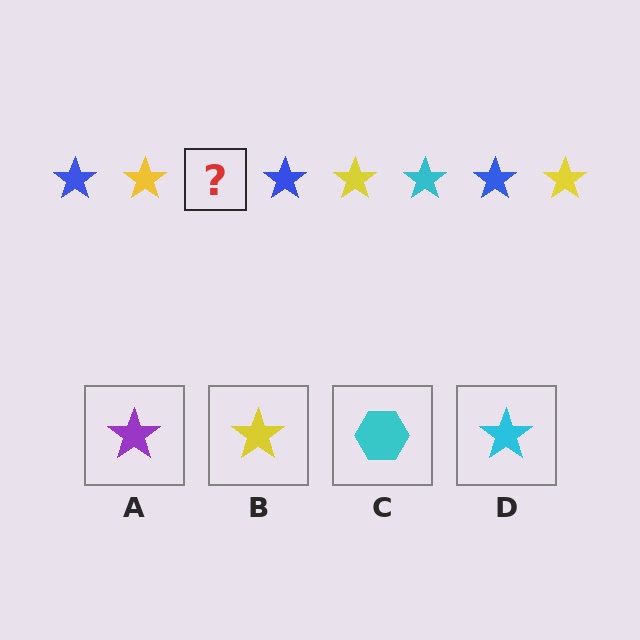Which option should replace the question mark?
Option D.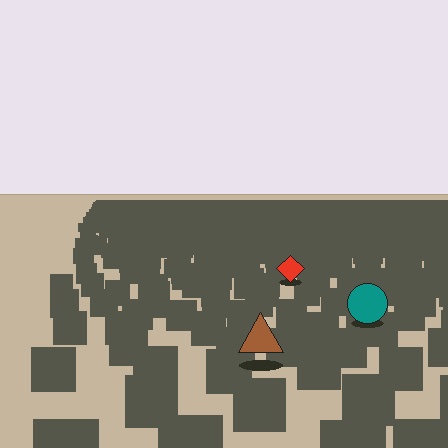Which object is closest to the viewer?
The brown triangle is closest. The texture marks near it are larger and more spread out.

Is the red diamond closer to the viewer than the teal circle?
No. The teal circle is closer — you can tell from the texture gradient: the ground texture is coarser near it.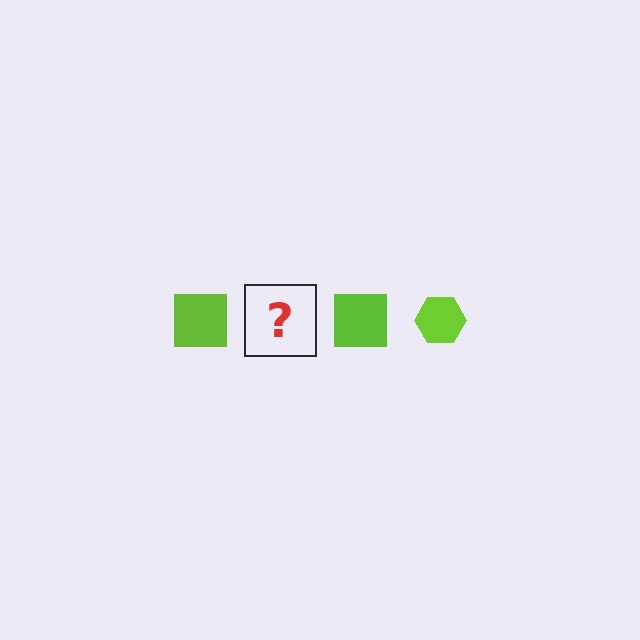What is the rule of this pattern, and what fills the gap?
The rule is that the pattern cycles through square, hexagon shapes in lime. The gap should be filled with a lime hexagon.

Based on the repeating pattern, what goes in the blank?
The blank should be a lime hexagon.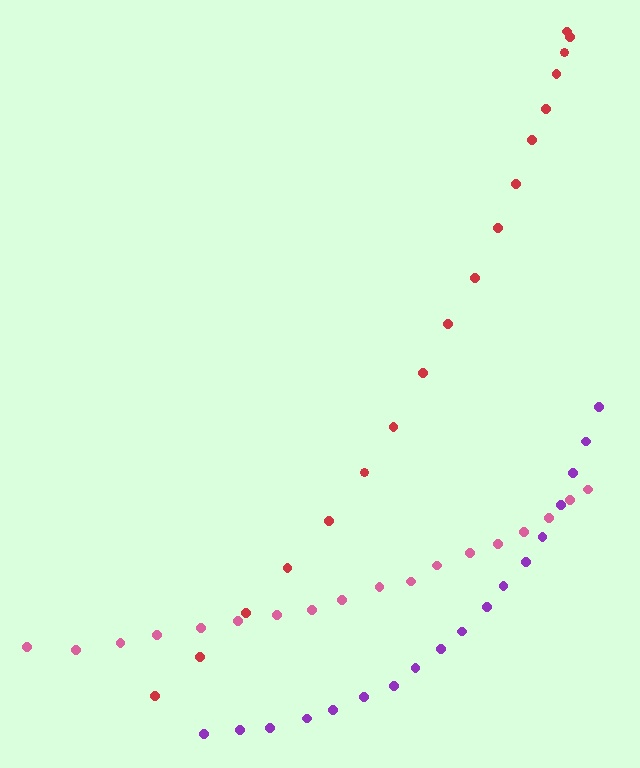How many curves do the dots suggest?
There are 3 distinct paths.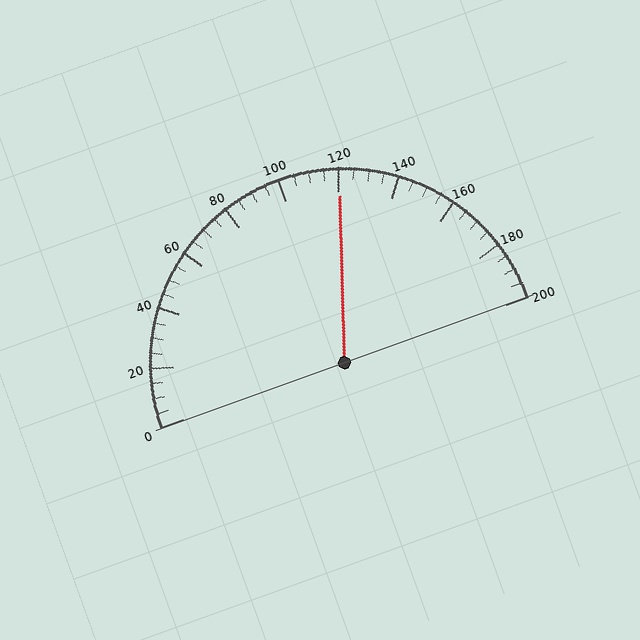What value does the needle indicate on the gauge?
The needle indicates approximately 120.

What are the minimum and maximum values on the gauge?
The gauge ranges from 0 to 200.